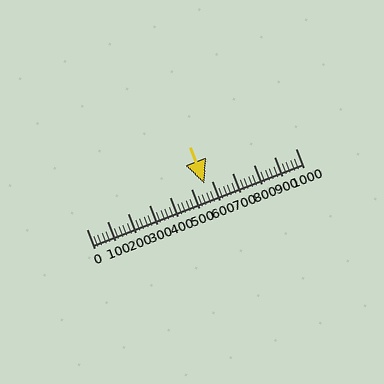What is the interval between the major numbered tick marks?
The major tick marks are spaced 100 units apart.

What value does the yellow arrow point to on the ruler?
The yellow arrow points to approximately 566.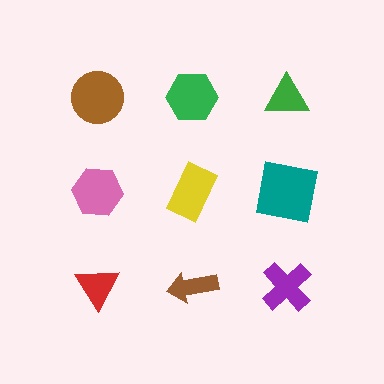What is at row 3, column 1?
A red triangle.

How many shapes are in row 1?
3 shapes.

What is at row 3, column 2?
A brown arrow.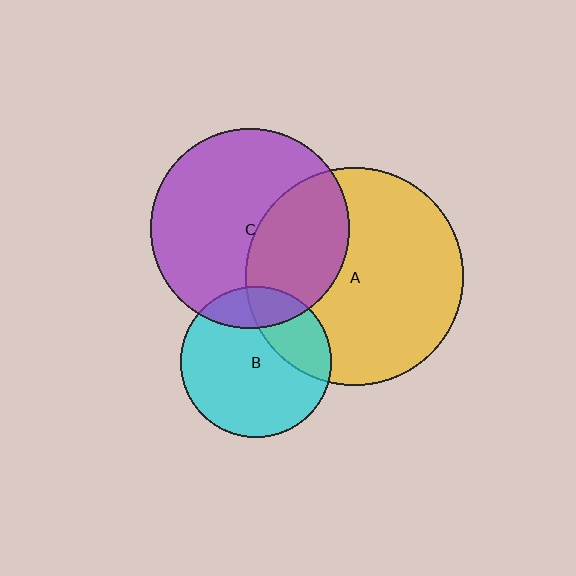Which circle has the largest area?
Circle A (yellow).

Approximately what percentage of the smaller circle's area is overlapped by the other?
Approximately 25%.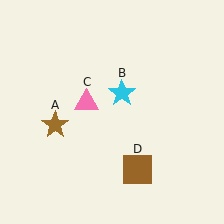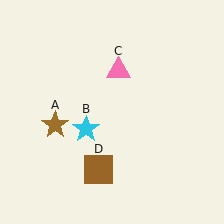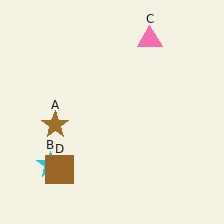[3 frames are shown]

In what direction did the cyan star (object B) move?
The cyan star (object B) moved down and to the left.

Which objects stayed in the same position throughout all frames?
Brown star (object A) remained stationary.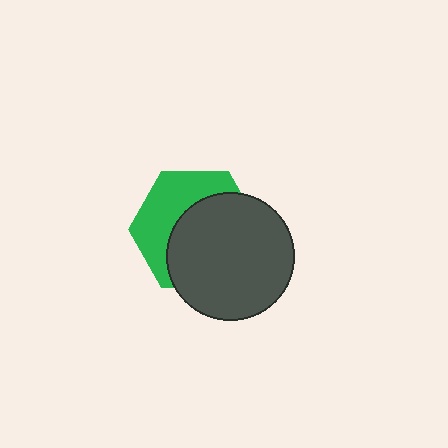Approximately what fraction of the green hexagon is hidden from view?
Roughly 58% of the green hexagon is hidden behind the dark gray circle.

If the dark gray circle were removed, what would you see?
You would see the complete green hexagon.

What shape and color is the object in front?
The object in front is a dark gray circle.